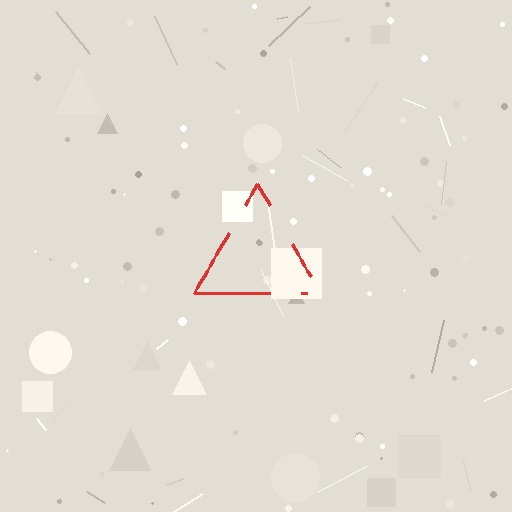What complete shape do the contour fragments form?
The contour fragments form a triangle.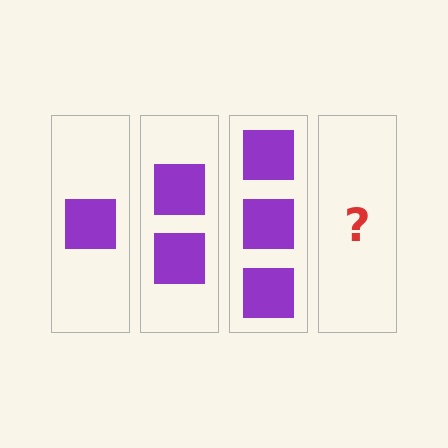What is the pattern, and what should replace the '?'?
The pattern is that each step adds one more square. The '?' should be 4 squares.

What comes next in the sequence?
The next element should be 4 squares.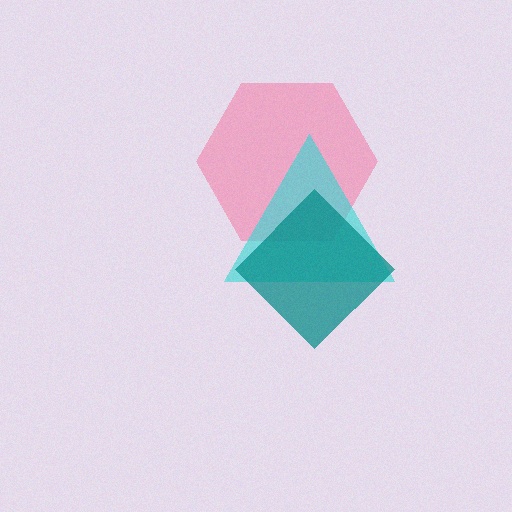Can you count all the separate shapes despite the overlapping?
Yes, there are 3 separate shapes.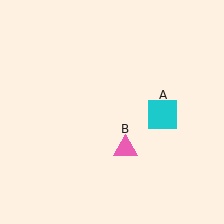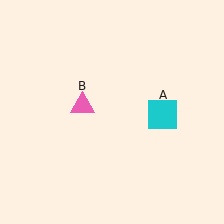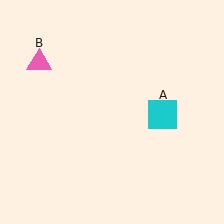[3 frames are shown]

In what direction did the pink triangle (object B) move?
The pink triangle (object B) moved up and to the left.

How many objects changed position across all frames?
1 object changed position: pink triangle (object B).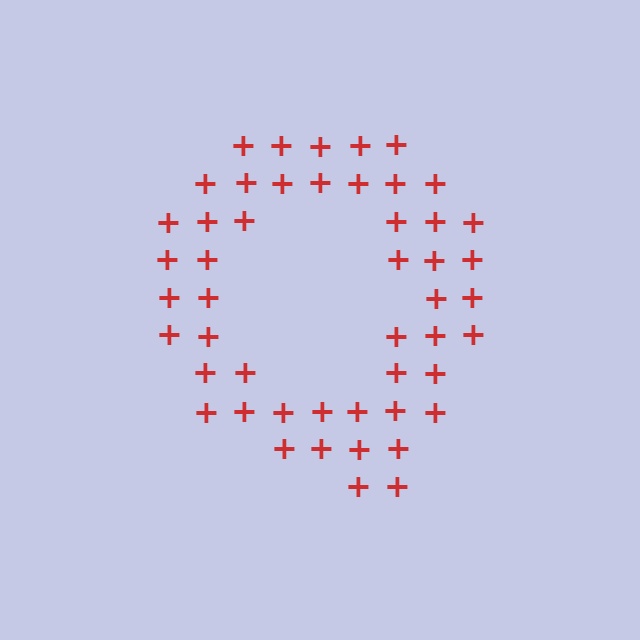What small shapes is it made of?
It is made of small plus signs.